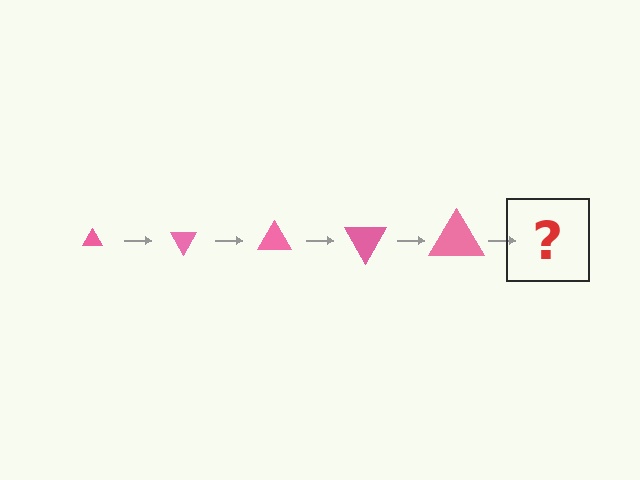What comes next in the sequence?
The next element should be a triangle, larger than the previous one and rotated 300 degrees from the start.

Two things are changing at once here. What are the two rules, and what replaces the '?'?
The two rules are that the triangle grows larger each step and it rotates 60 degrees each step. The '?' should be a triangle, larger than the previous one and rotated 300 degrees from the start.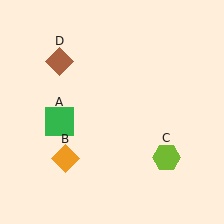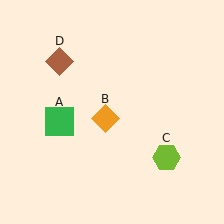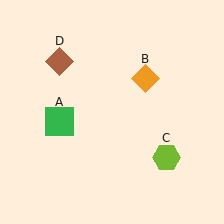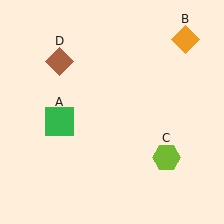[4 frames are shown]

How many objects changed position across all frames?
1 object changed position: orange diamond (object B).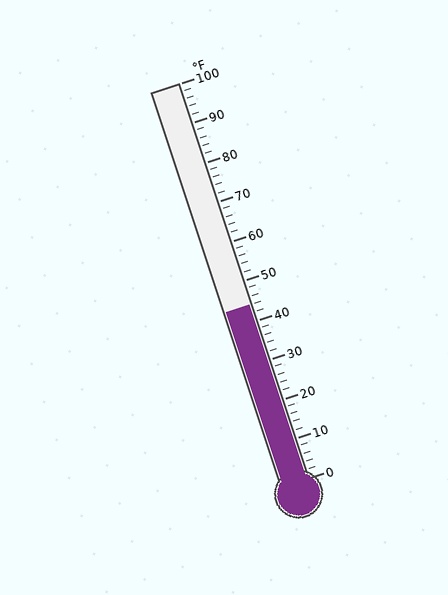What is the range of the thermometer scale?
The thermometer scale ranges from 0°F to 100°F.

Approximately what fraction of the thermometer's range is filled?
The thermometer is filled to approximately 45% of its range.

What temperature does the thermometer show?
The thermometer shows approximately 44°F.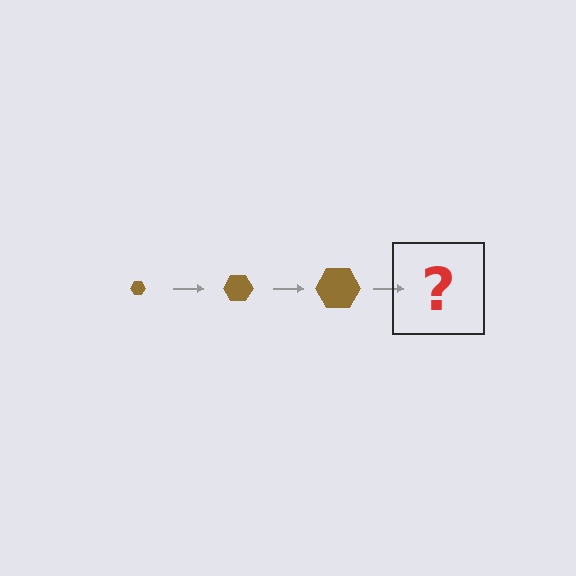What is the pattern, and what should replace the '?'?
The pattern is that the hexagon gets progressively larger each step. The '?' should be a brown hexagon, larger than the previous one.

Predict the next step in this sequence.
The next step is a brown hexagon, larger than the previous one.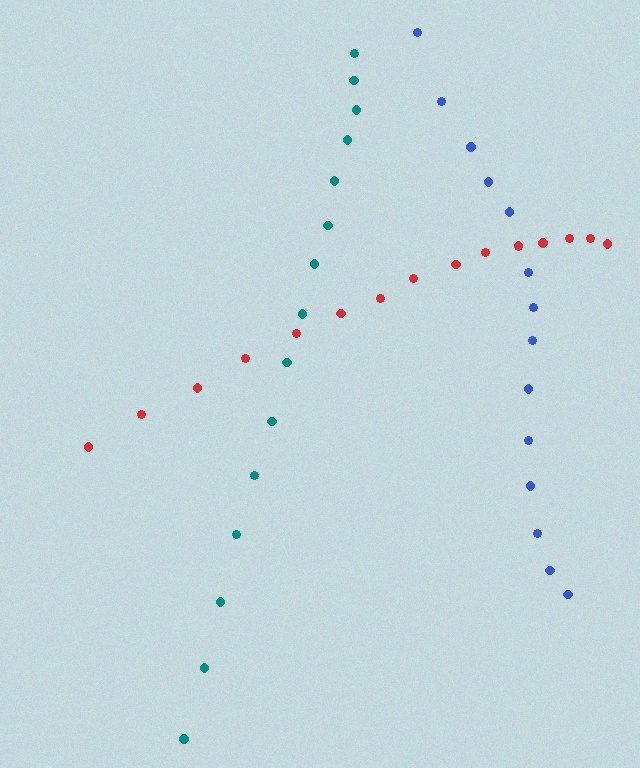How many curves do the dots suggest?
There are 3 distinct paths.